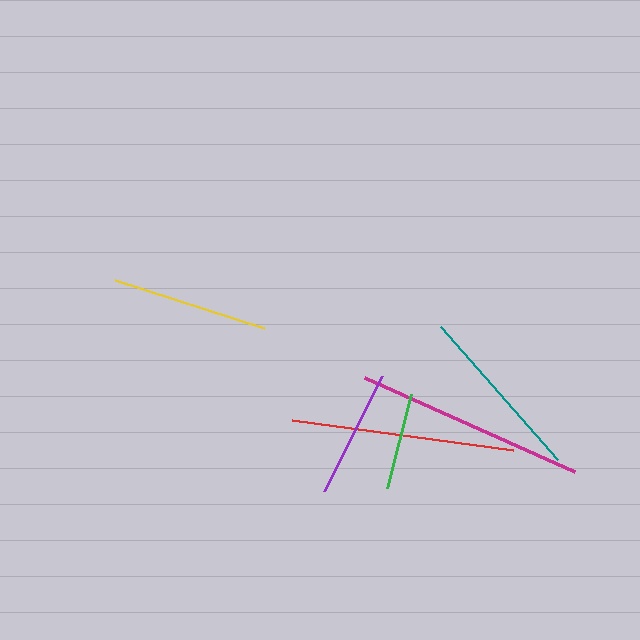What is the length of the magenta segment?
The magenta segment is approximately 231 pixels long.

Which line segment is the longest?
The magenta line is the longest at approximately 231 pixels.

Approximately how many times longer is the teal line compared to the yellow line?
The teal line is approximately 1.1 times the length of the yellow line.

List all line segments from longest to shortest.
From longest to shortest: magenta, red, teal, yellow, purple, green.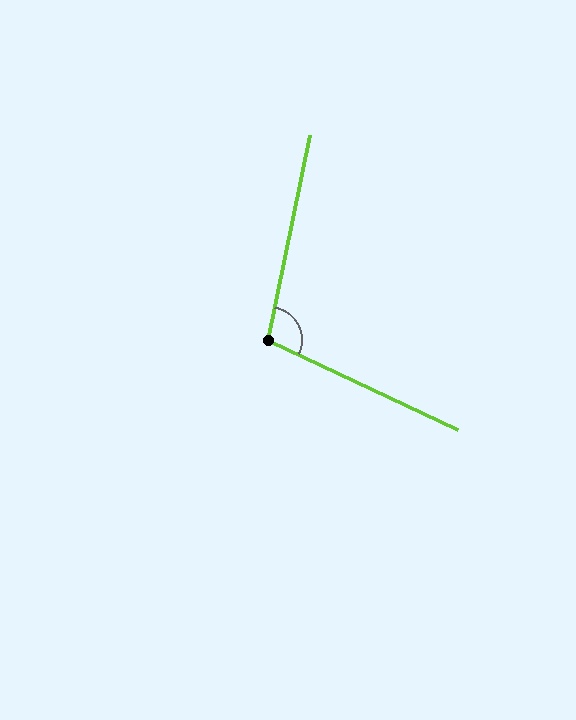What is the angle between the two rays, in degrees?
Approximately 104 degrees.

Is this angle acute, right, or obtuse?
It is obtuse.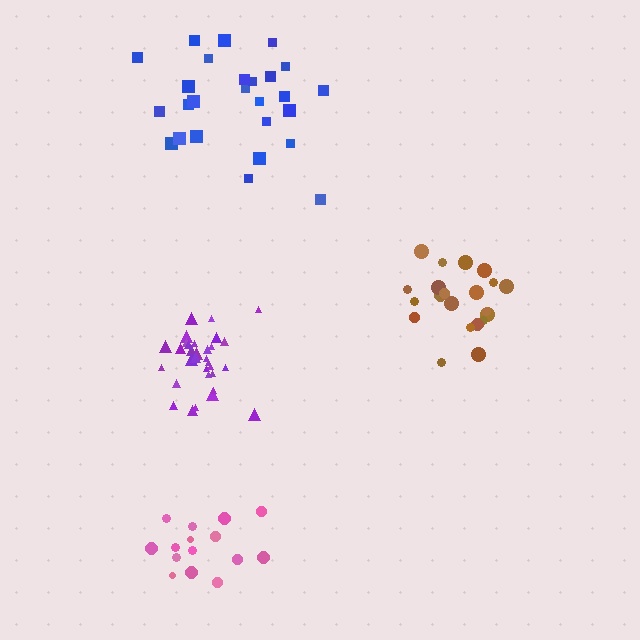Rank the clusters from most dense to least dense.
purple, brown, pink, blue.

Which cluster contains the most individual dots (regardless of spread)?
Purple (32).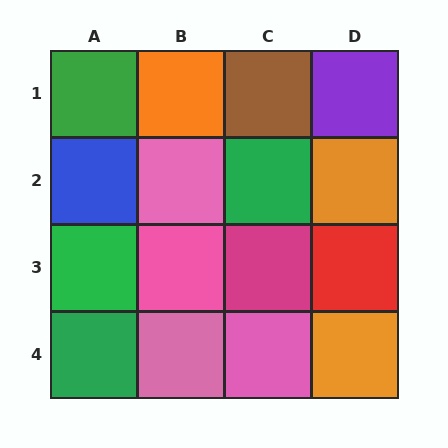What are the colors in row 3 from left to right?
Green, pink, magenta, red.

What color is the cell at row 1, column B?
Orange.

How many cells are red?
1 cell is red.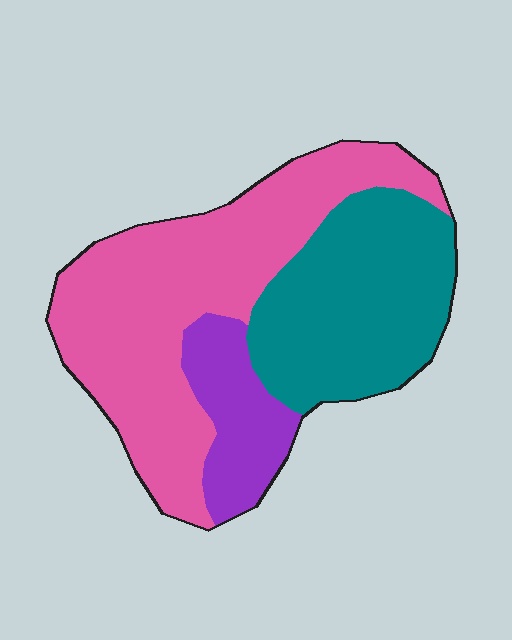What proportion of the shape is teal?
Teal covers 35% of the shape.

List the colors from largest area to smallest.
From largest to smallest: pink, teal, purple.